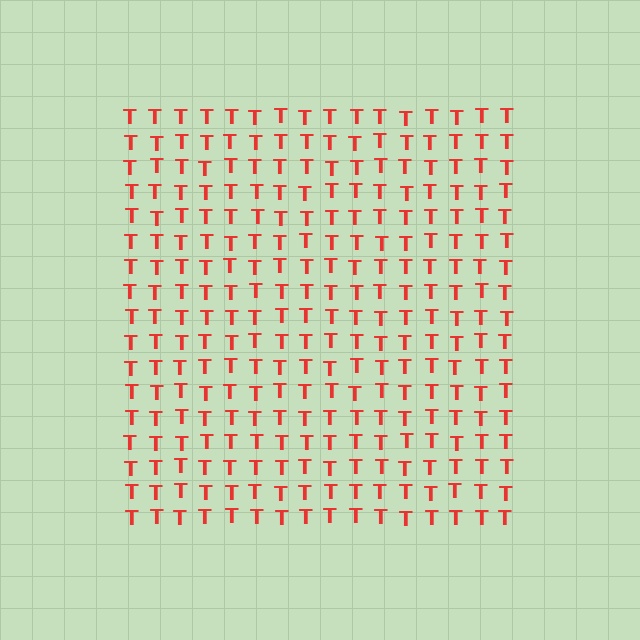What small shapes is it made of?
It is made of small letter T's.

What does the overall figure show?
The overall figure shows a square.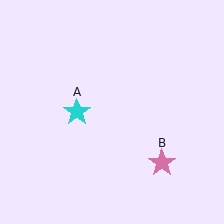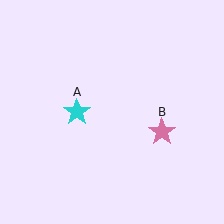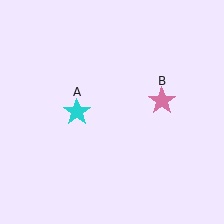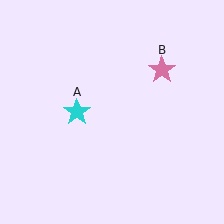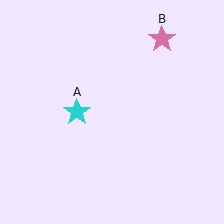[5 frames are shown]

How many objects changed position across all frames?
1 object changed position: pink star (object B).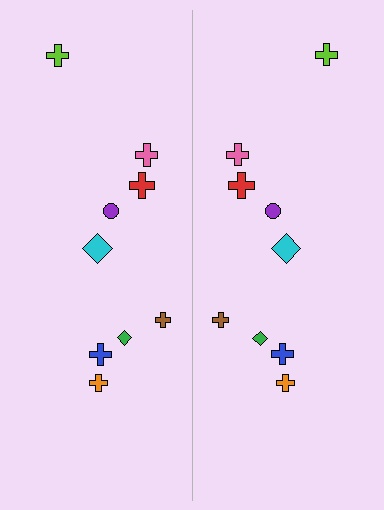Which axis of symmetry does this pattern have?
The pattern has a vertical axis of symmetry running through the center of the image.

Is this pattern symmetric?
Yes, this pattern has bilateral (reflection) symmetry.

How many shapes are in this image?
There are 18 shapes in this image.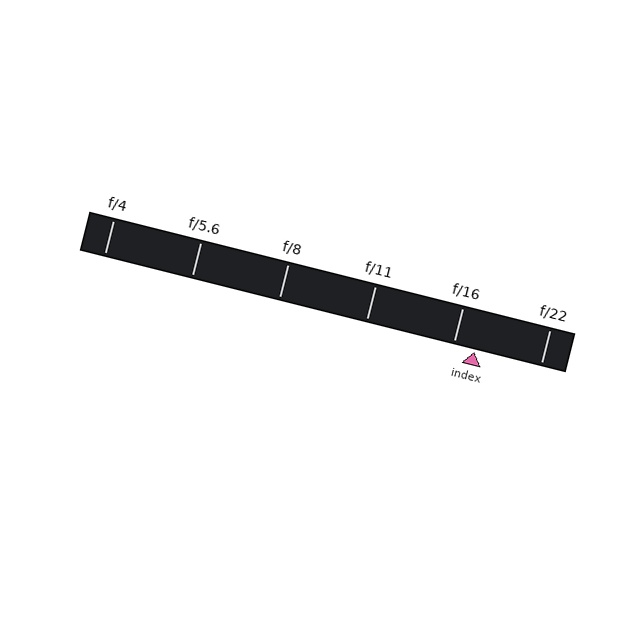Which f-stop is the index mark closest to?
The index mark is closest to f/16.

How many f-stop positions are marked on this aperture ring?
There are 6 f-stop positions marked.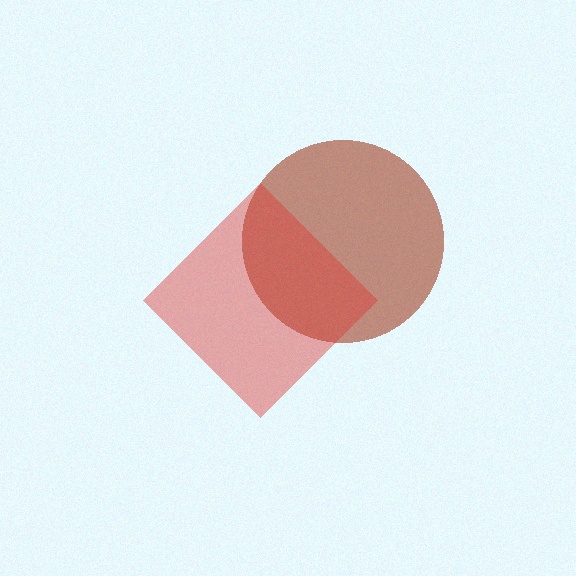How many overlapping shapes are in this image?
There are 2 overlapping shapes in the image.